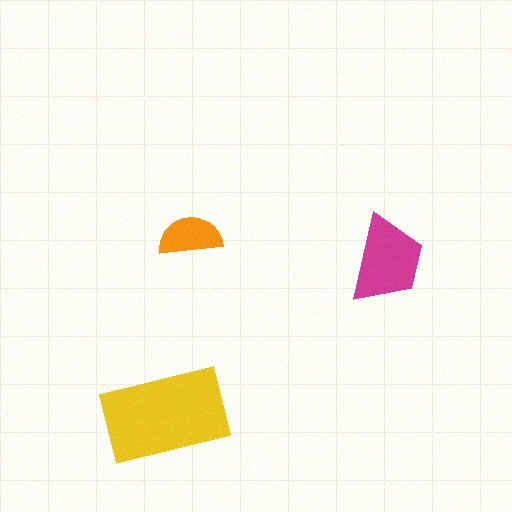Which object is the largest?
The yellow rectangle.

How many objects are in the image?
There are 3 objects in the image.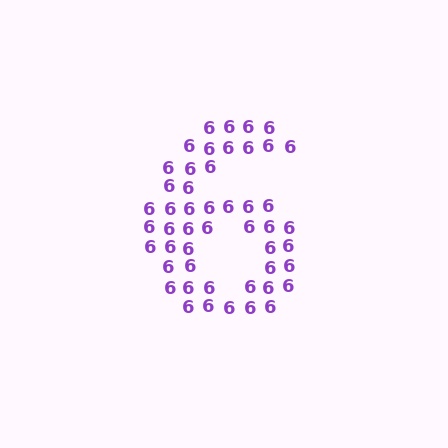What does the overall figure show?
The overall figure shows the digit 6.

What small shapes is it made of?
It is made of small digit 6's.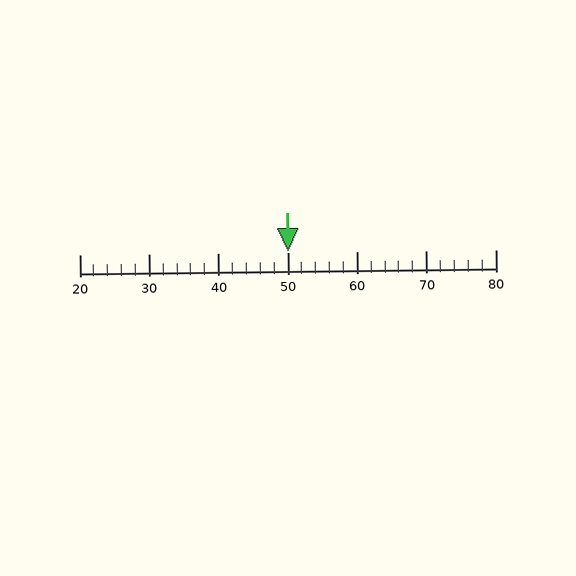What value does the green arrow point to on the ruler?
The green arrow points to approximately 50.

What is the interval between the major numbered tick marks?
The major tick marks are spaced 10 units apart.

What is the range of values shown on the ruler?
The ruler shows values from 20 to 80.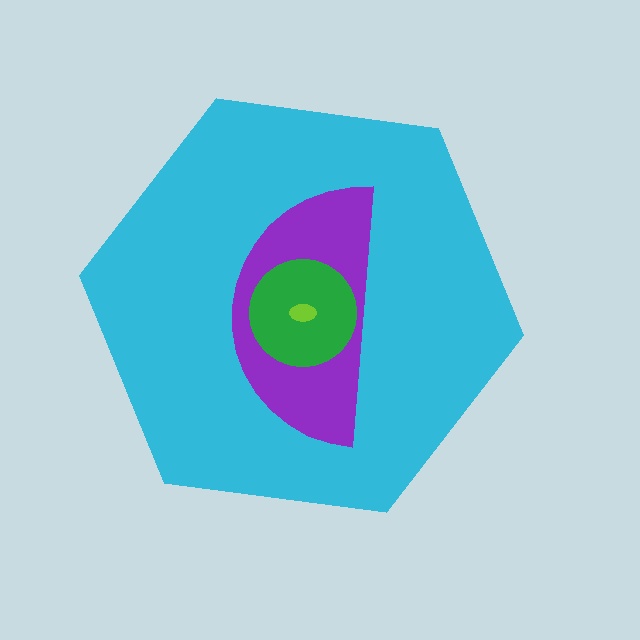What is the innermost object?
The lime ellipse.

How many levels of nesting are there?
4.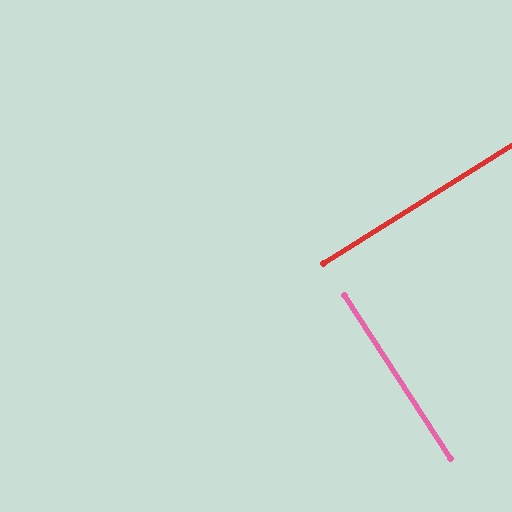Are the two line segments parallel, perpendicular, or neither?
Perpendicular — they meet at approximately 89°.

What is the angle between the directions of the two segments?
Approximately 89 degrees.